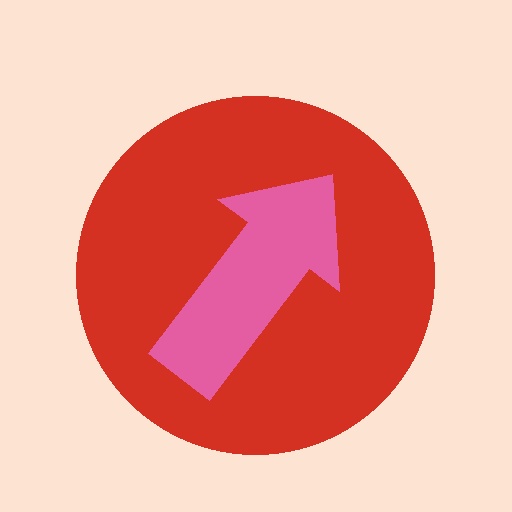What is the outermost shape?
The red circle.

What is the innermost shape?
The pink arrow.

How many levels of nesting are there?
2.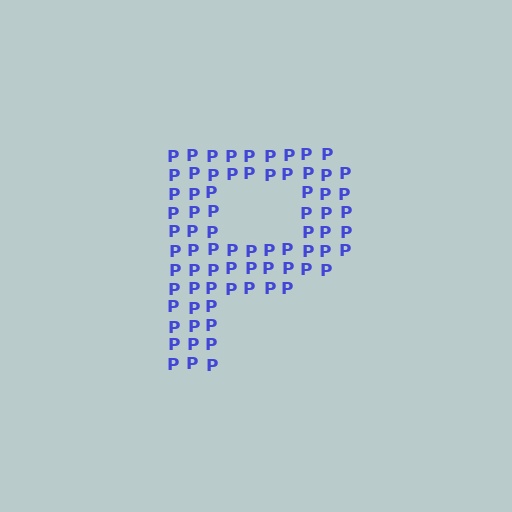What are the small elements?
The small elements are letter P's.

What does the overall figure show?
The overall figure shows the letter P.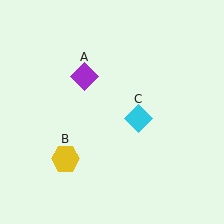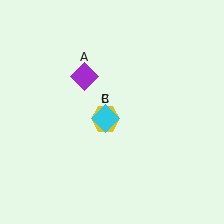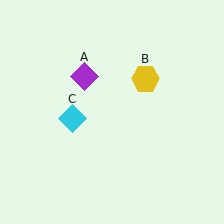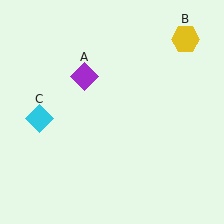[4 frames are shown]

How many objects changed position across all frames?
2 objects changed position: yellow hexagon (object B), cyan diamond (object C).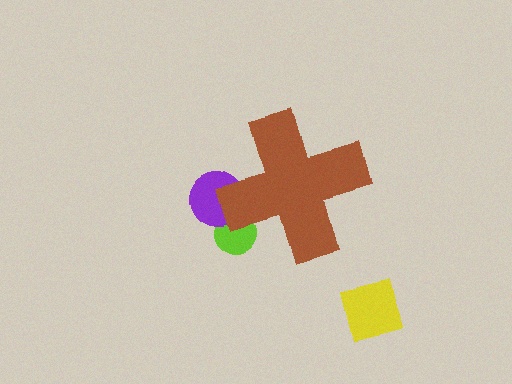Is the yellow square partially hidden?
No, the yellow square is fully visible.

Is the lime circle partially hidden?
Yes, the lime circle is partially hidden behind the brown cross.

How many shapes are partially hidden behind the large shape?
2 shapes are partially hidden.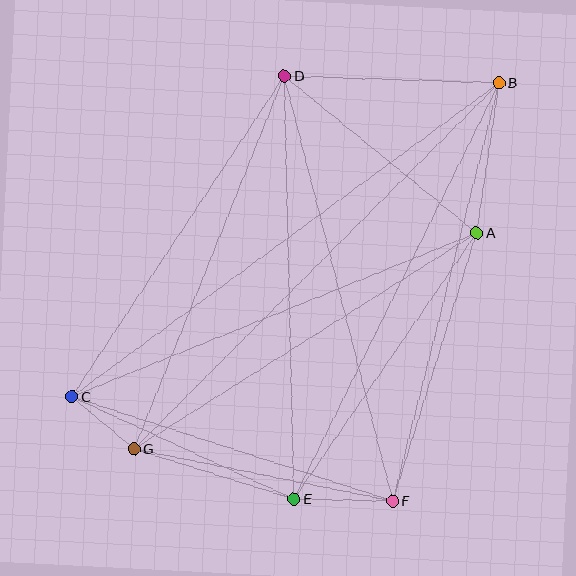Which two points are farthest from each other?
Points B and C are farthest from each other.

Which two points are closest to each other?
Points C and G are closest to each other.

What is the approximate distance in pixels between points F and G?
The distance between F and G is approximately 264 pixels.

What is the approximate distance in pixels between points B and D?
The distance between B and D is approximately 215 pixels.